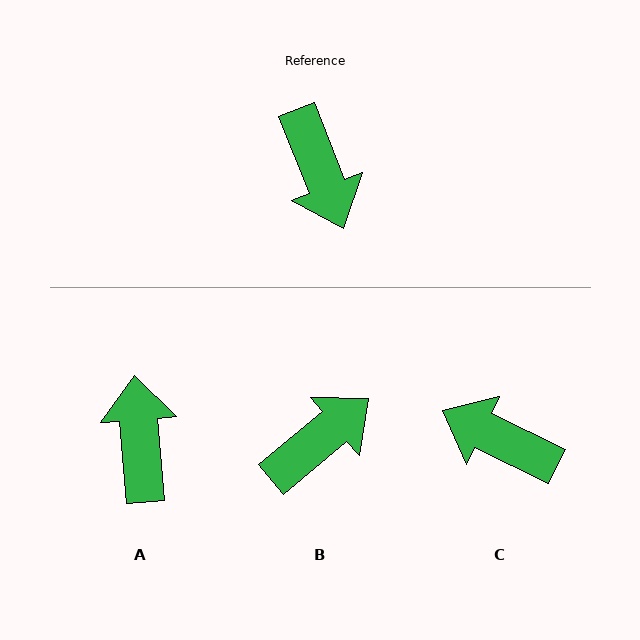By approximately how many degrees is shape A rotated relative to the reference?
Approximately 163 degrees counter-clockwise.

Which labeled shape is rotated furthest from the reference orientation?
A, about 163 degrees away.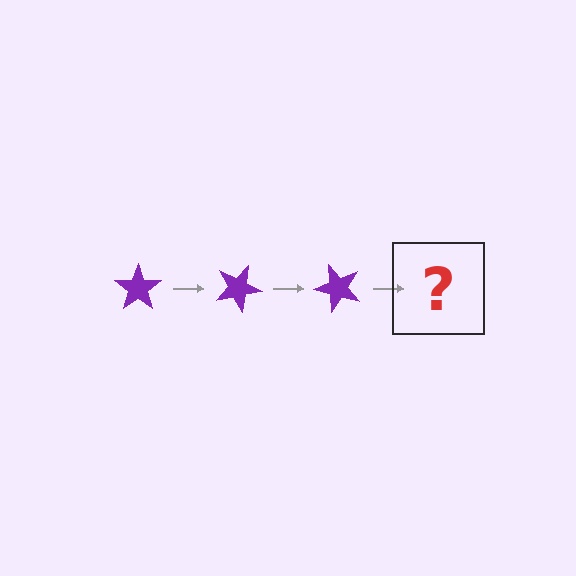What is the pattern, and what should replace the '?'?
The pattern is that the star rotates 25 degrees each step. The '?' should be a purple star rotated 75 degrees.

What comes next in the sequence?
The next element should be a purple star rotated 75 degrees.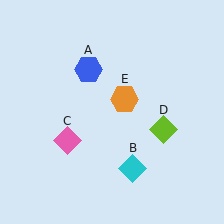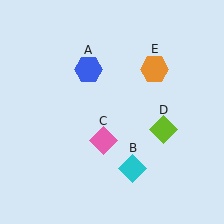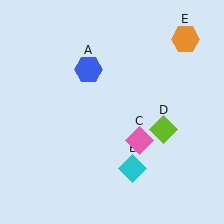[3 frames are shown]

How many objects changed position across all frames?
2 objects changed position: pink diamond (object C), orange hexagon (object E).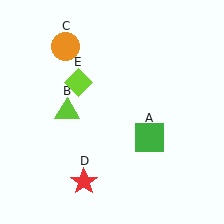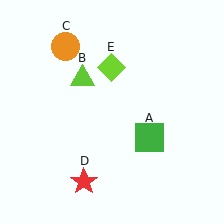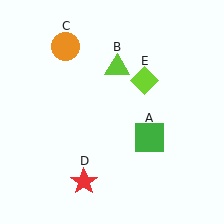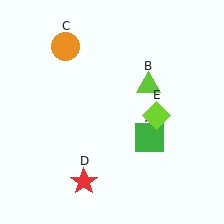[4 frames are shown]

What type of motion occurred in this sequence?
The lime triangle (object B), lime diamond (object E) rotated clockwise around the center of the scene.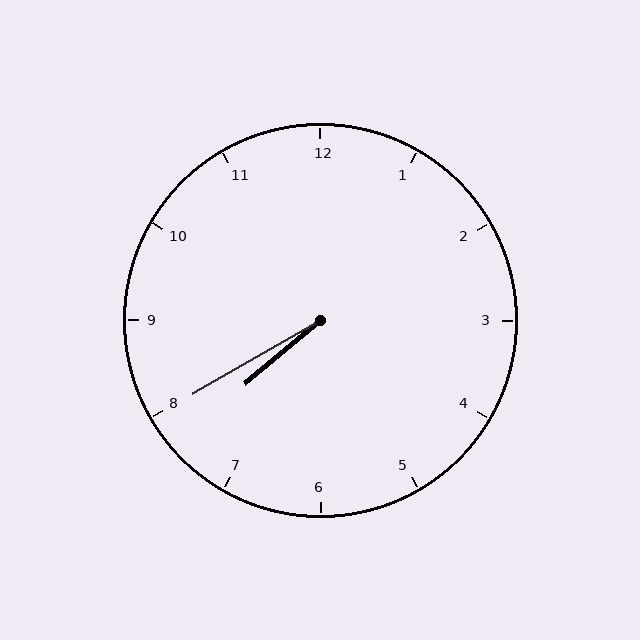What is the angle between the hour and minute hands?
Approximately 10 degrees.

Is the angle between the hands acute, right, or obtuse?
It is acute.